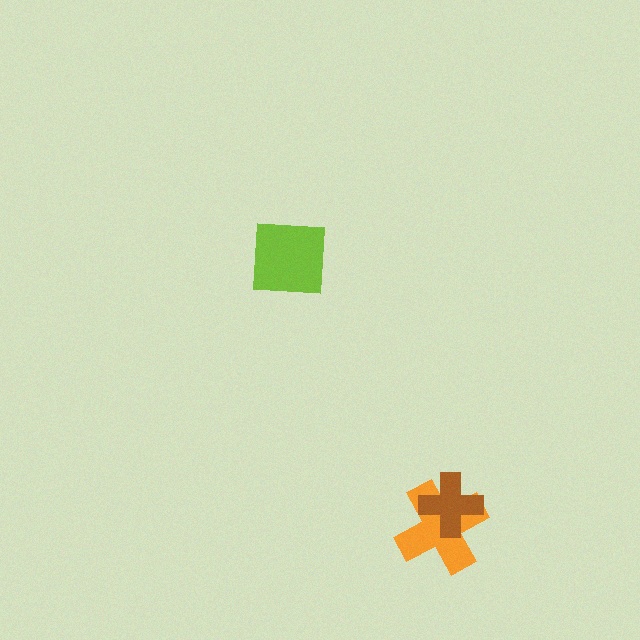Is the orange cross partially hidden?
Yes, it is partially covered by another shape.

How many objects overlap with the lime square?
0 objects overlap with the lime square.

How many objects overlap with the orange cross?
1 object overlaps with the orange cross.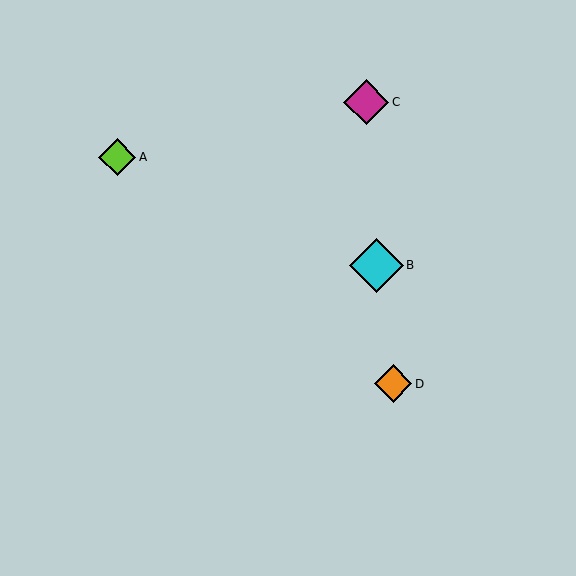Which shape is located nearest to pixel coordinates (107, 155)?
The lime diamond (labeled A) at (117, 157) is nearest to that location.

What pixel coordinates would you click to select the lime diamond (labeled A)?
Click at (117, 157) to select the lime diamond A.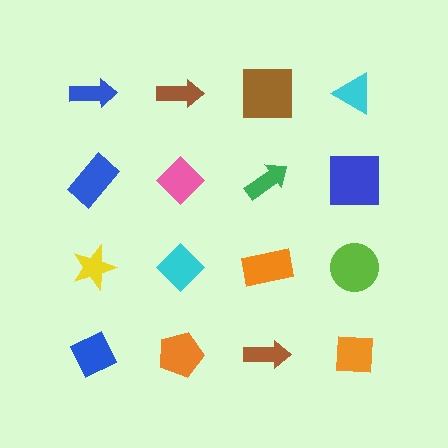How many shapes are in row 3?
4 shapes.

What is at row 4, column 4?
An orange square.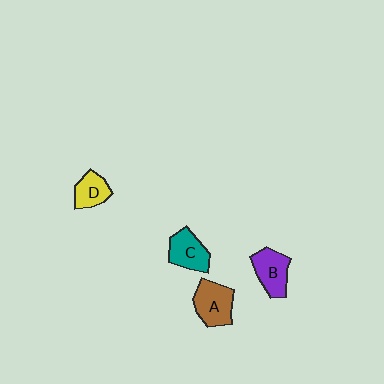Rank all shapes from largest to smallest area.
From largest to smallest: A (brown), B (purple), C (teal), D (yellow).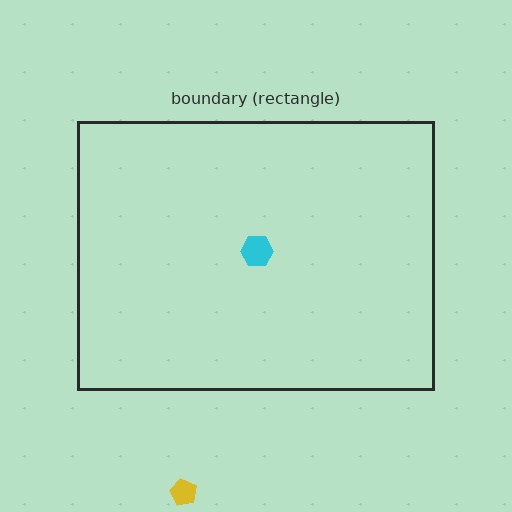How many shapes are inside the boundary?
1 inside, 1 outside.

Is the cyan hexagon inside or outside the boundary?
Inside.